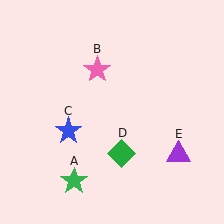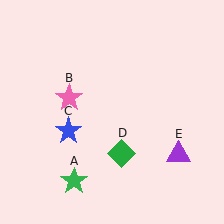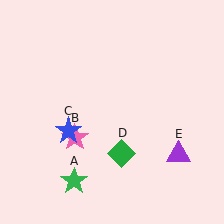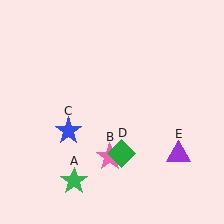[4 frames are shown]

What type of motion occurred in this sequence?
The pink star (object B) rotated counterclockwise around the center of the scene.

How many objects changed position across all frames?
1 object changed position: pink star (object B).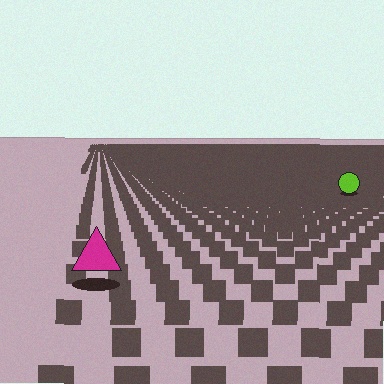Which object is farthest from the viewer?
The lime circle is farthest from the viewer. It appears smaller and the ground texture around it is denser.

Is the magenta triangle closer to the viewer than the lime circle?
Yes. The magenta triangle is closer — you can tell from the texture gradient: the ground texture is coarser near it.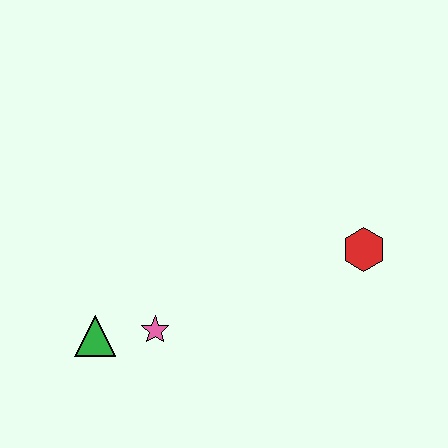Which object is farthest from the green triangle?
The red hexagon is farthest from the green triangle.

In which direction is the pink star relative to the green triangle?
The pink star is to the right of the green triangle.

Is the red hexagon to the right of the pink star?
Yes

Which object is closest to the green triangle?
The pink star is closest to the green triangle.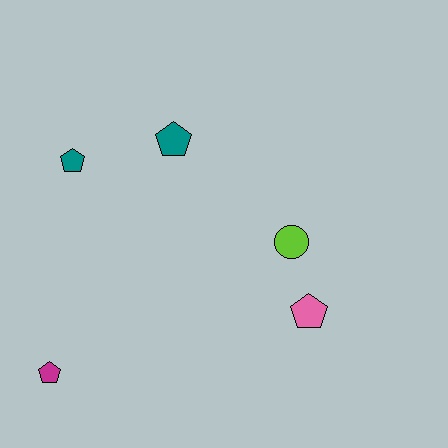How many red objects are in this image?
There are no red objects.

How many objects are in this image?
There are 5 objects.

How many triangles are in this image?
There are no triangles.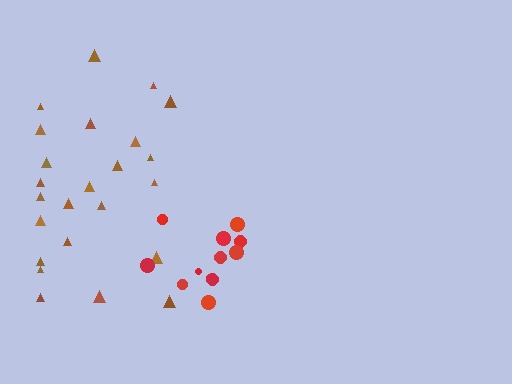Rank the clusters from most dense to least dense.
red, brown.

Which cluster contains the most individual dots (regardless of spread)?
Brown (24).